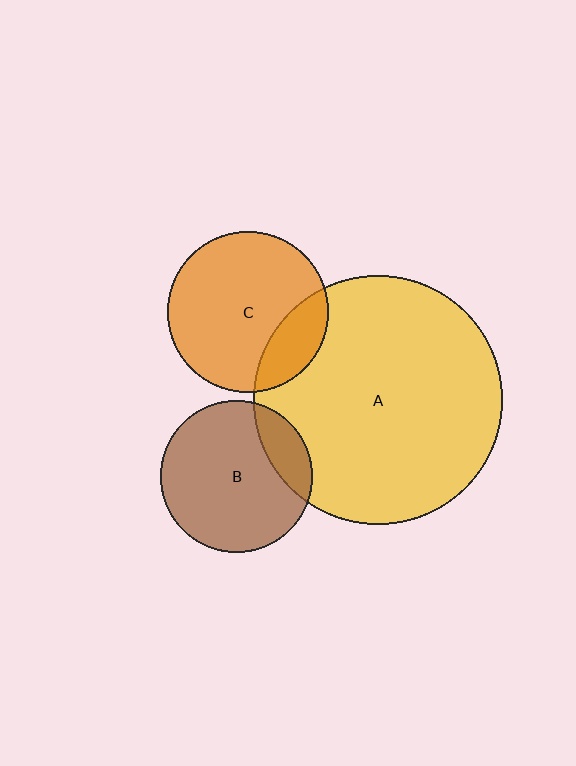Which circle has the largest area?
Circle A (yellow).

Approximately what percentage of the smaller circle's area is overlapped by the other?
Approximately 20%.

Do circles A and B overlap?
Yes.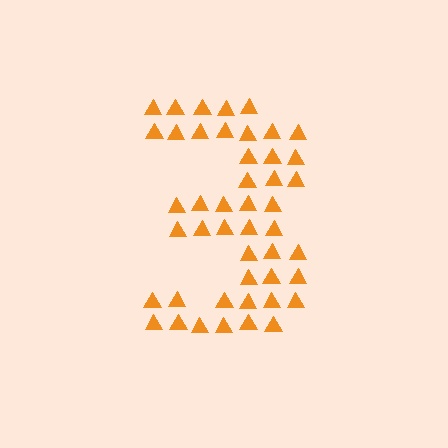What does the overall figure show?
The overall figure shows the digit 3.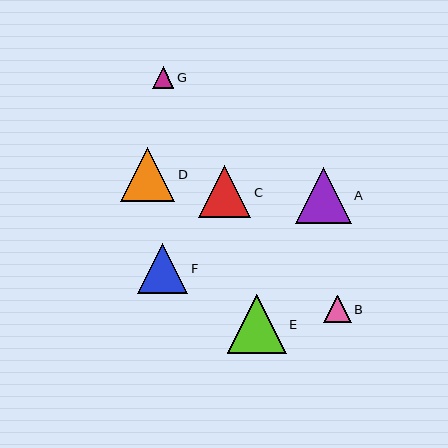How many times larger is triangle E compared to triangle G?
Triangle E is approximately 2.8 times the size of triangle G.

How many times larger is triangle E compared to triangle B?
Triangle E is approximately 2.1 times the size of triangle B.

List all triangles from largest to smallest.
From largest to smallest: E, A, D, C, F, B, G.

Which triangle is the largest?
Triangle E is the largest with a size of approximately 59 pixels.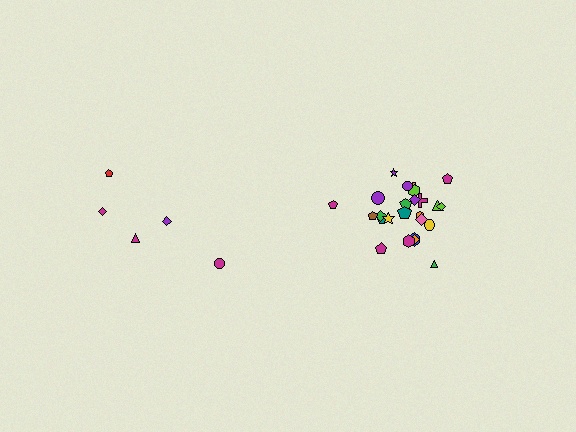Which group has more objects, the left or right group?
The right group.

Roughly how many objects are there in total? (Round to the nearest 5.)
Roughly 30 objects in total.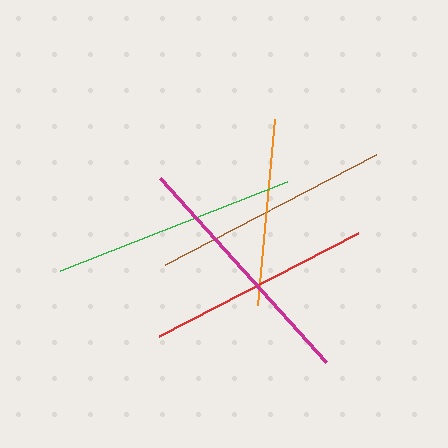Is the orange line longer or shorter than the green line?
The green line is longer than the orange line.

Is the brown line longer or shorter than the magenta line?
The magenta line is longer than the brown line.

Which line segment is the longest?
The magenta line is the longest at approximately 248 pixels.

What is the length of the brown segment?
The brown segment is approximately 238 pixels long.